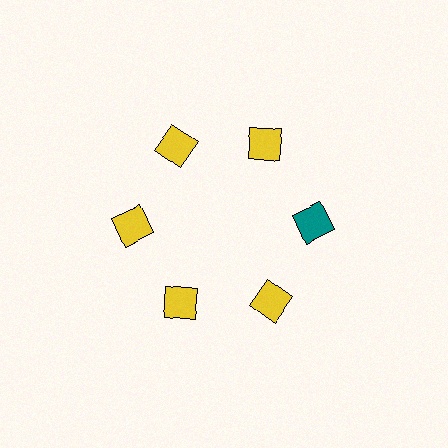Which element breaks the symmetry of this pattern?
The teal diamond at roughly the 3 o'clock position breaks the symmetry. All other shapes are yellow diamonds.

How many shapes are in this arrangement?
There are 6 shapes arranged in a ring pattern.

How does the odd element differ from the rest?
It has a different color: teal instead of yellow.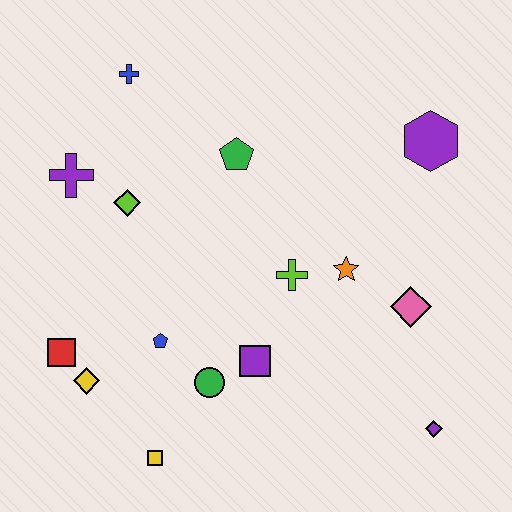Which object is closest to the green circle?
The purple square is closest to the green circle.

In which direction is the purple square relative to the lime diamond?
The purple square is below the lime diamond.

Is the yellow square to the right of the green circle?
No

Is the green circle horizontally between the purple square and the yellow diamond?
Yes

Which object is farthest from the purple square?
The blue cross is farthest from the purple square.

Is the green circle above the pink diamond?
No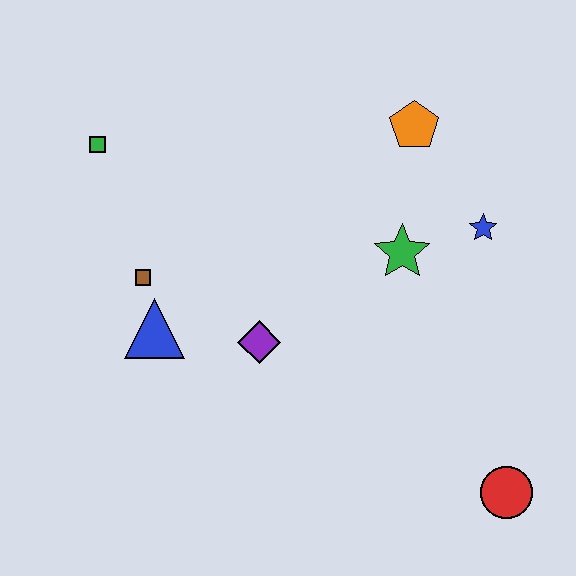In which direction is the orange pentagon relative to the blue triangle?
The orange pentagon is to the right of the blue triangle.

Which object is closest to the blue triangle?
The brown square is closest to the blue triangle.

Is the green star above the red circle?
Yes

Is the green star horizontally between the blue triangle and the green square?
No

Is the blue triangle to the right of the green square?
Yes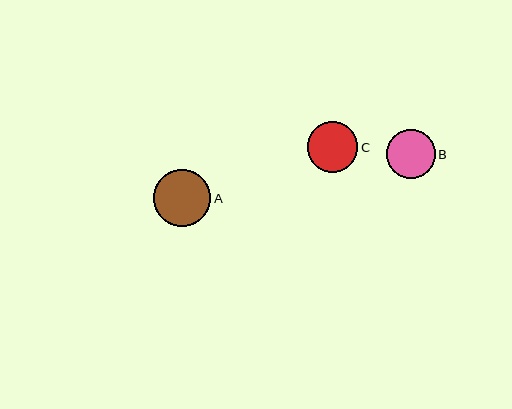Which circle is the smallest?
Circle B is the smallest with a size of approximately 48 pixels.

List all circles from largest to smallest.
From largest to smallest: A, C, B.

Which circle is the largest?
Circle A is the largest with a size of approximately 57 pixels.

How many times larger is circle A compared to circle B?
Circle A is approximately 1.2 times the size of circle B.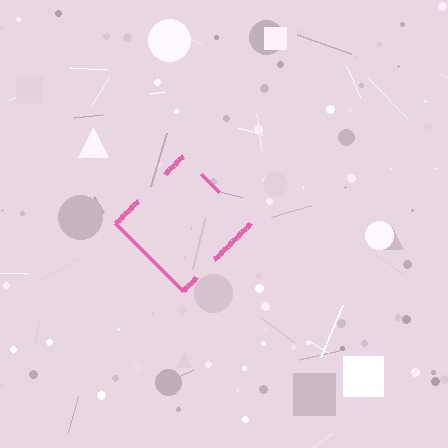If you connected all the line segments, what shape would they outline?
They would outline a diamond.